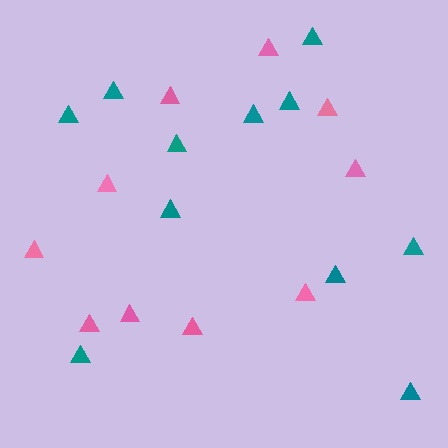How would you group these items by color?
There are 2 groups: one group of pink triangles (10) and one group of teal triangles (11).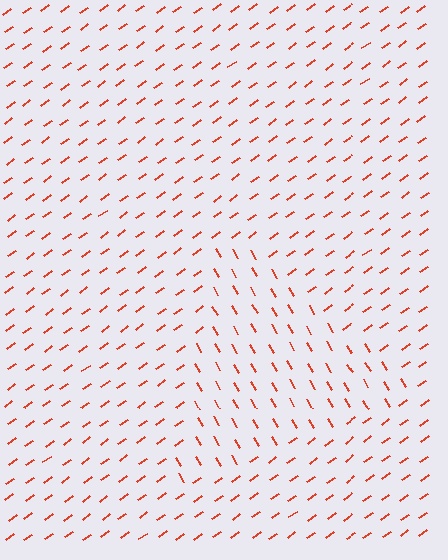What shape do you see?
I see a triangle.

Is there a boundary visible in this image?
Yes, there is a texture boundary formed by a change in line orientation.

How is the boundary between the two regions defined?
The boundary is defined purely by a change in line orientation (approximately 86 degrees difference). All lines are the same color and thickness.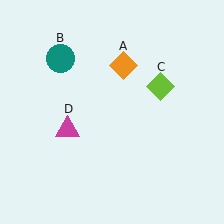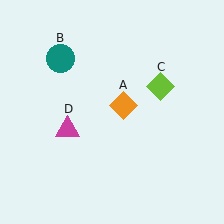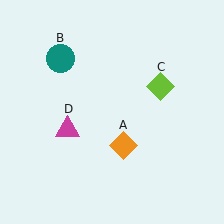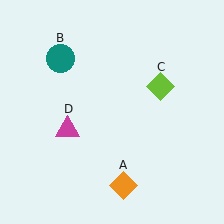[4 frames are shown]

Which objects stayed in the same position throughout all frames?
Teal circle (object B) and lime diamond (object C) and magenta triangle (object D) remained stationary.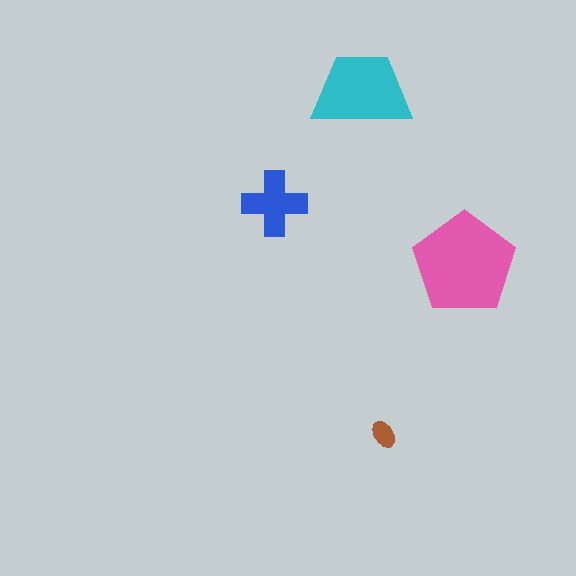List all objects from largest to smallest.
The pink pentagon, the cyan trapezoid, the blue cross, the brown ellipse.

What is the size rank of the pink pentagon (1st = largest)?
1st.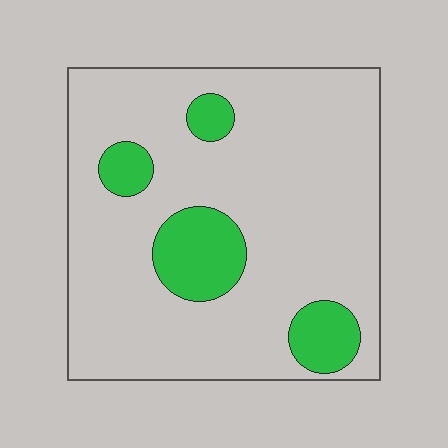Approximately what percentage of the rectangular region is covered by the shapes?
Approximately 15%.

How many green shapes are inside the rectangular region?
4.